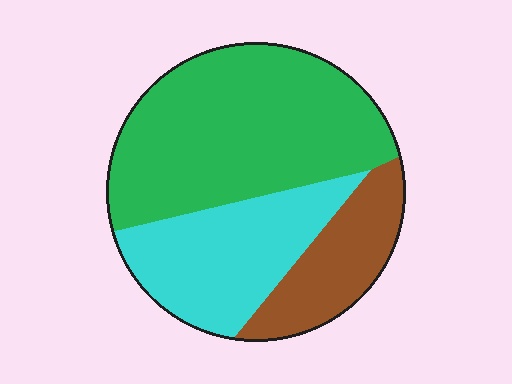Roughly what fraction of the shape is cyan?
Cyan takes up between a sixth and a third of the shape.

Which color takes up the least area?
Brown, at roughly 20%.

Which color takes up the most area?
Green, at roughly 50%.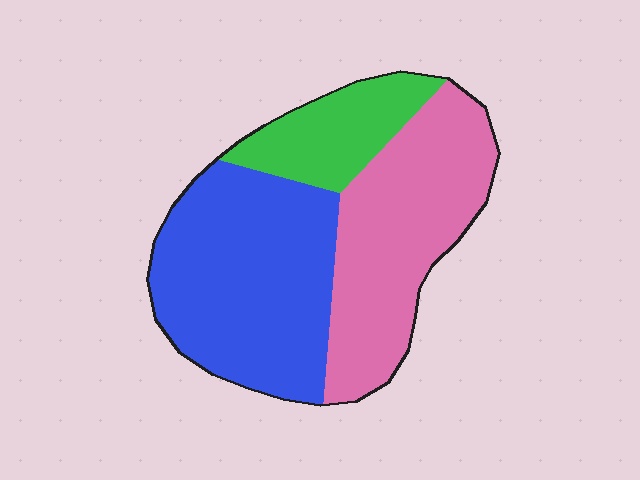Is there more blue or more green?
Blue.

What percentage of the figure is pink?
Pink covers around 40% of the figure.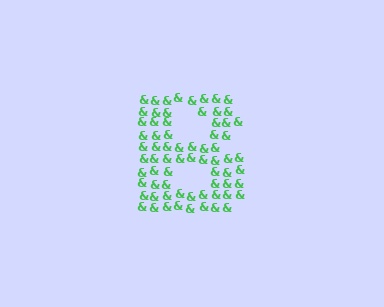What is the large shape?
The large shape is the letter B.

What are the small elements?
The small elements are ampersands.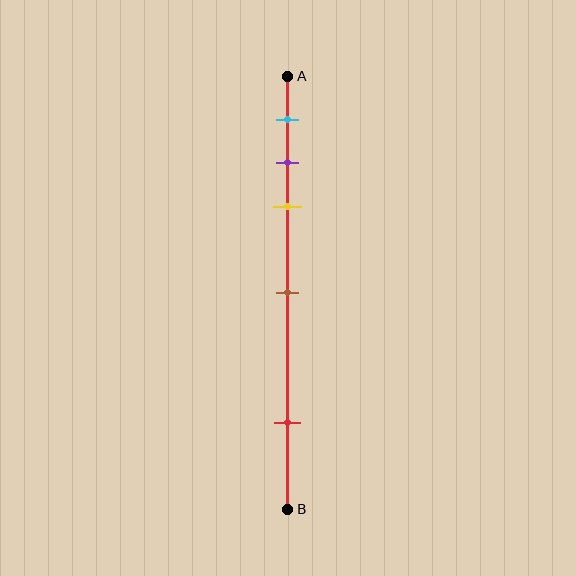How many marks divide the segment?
There are 5 marks dividing the segment.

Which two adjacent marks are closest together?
The purple and yellow marks are the closest adjacent pair.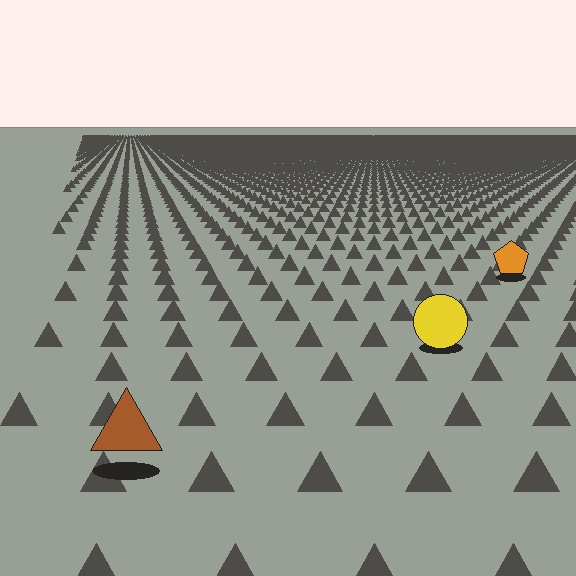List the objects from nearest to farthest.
From nearest to farthest: the brown triangle, the yellow circle, the orange pentagon.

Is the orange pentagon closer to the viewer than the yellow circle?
No. The yellow circle is closer — you can tell from the texture gradient: the ground texture is coarser near it.